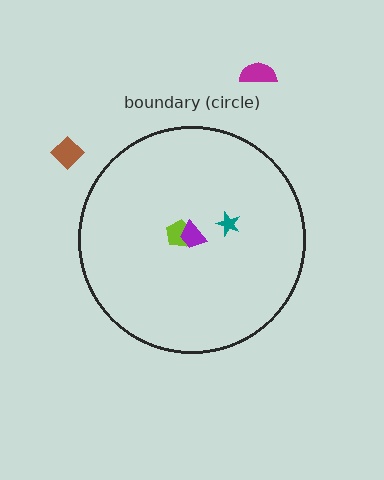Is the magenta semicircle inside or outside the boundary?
Outside.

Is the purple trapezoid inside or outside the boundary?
Inside.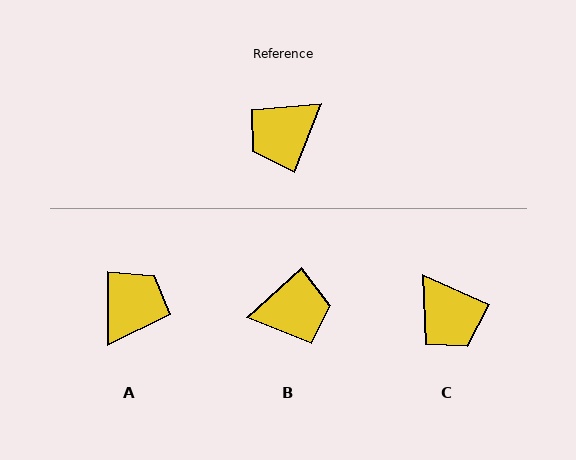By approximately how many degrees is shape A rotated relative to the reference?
Approximately 159 degrees clockwise.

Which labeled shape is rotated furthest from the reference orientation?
A, about 159 degrees away.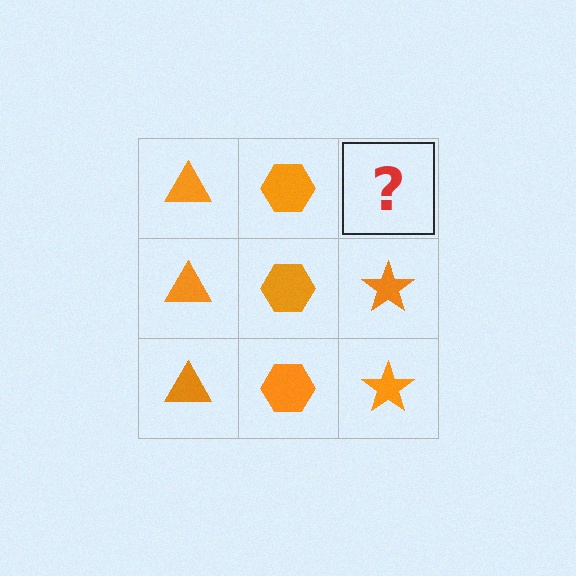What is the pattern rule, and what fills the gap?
The rule is that each column has a consistent shape. The gap should be filled with an orange star.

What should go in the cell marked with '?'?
The missing cell should contain an orange star.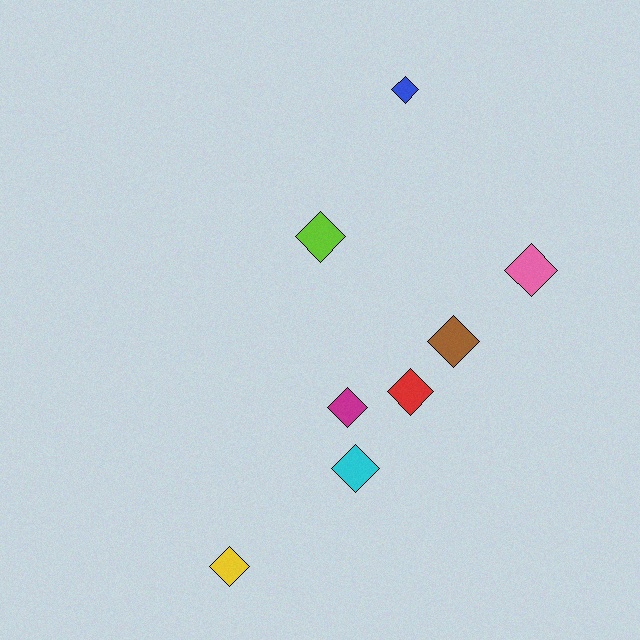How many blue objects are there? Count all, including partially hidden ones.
There is 1 blue object.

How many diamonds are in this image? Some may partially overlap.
There are 8 diamonds.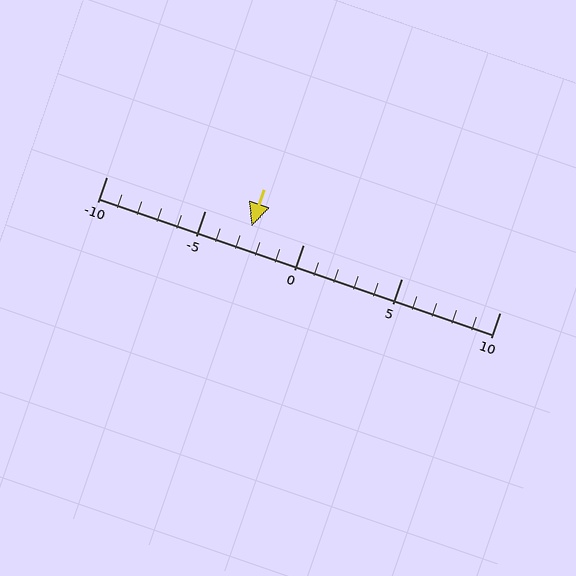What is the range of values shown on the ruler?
The ruler shows values from -10 to 10.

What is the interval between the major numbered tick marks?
The major tick marks are spaced 5 units apart.